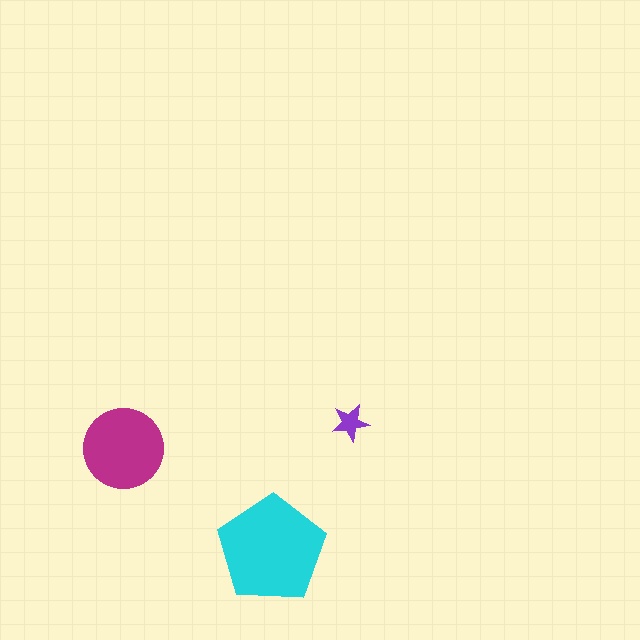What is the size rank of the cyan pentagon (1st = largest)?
1st.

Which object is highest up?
The purple star is topmost.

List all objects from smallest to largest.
The purple star, the magenta circle, the cyan pentagon.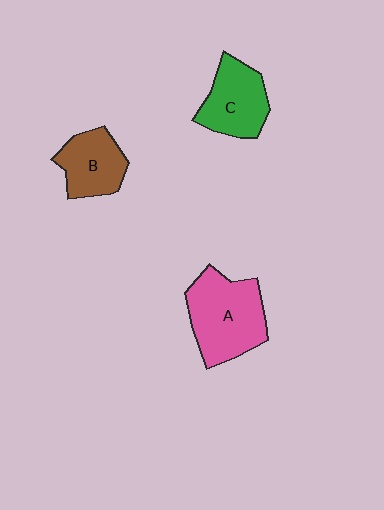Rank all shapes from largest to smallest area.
From largest to smallest: A (pink), C (green), B (brown).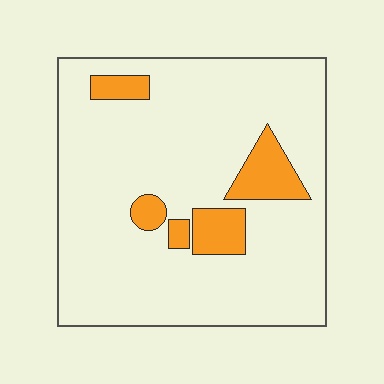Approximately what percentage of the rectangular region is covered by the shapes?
Approximately 15%.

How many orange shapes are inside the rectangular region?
5.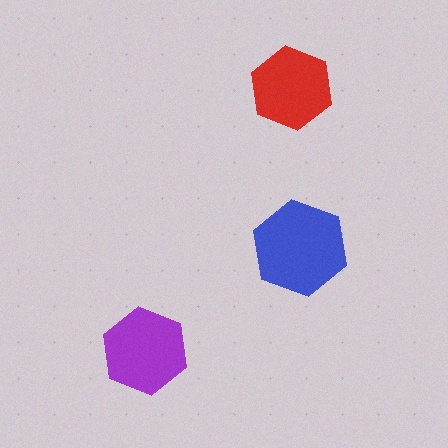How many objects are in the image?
There are 3 objects in the image.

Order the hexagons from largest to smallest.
the blue one, the purple one, the red one.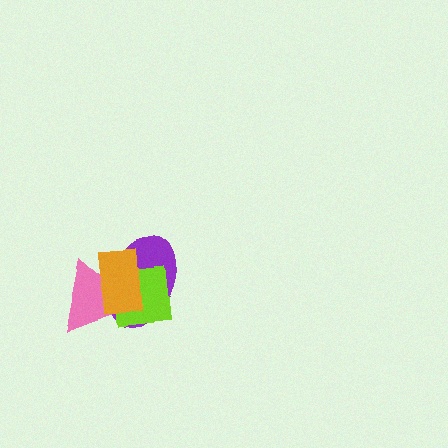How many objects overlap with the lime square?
3 objects overlap with the lime square.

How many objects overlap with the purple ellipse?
3 objects overlap with the purple ellipse.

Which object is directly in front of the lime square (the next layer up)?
The pink triangle is directly in front of the lime square.